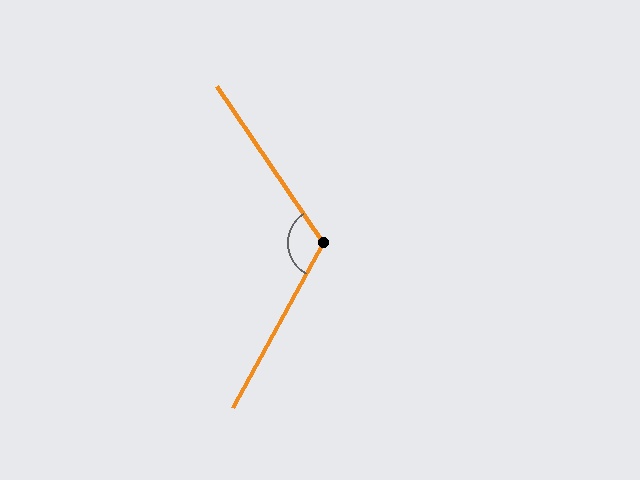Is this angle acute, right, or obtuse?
It is obtuse.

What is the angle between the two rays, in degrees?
Approximately 117 degrees.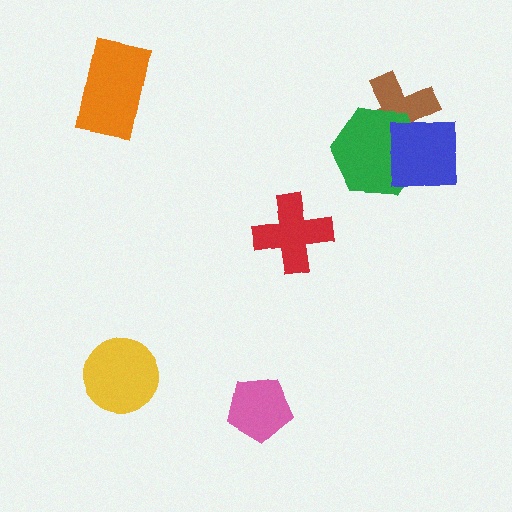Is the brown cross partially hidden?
Yes, it is partially covered by another shape.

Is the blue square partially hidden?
No, no other shape covers it.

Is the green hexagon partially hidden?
Yes, it is partially covered by another shape.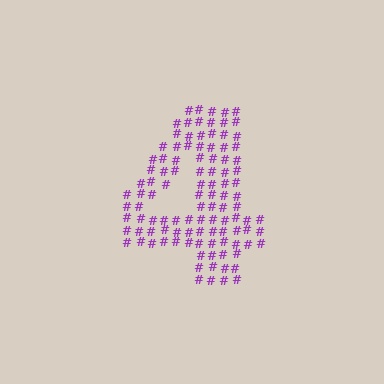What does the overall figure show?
The overall figure shows the digit 4.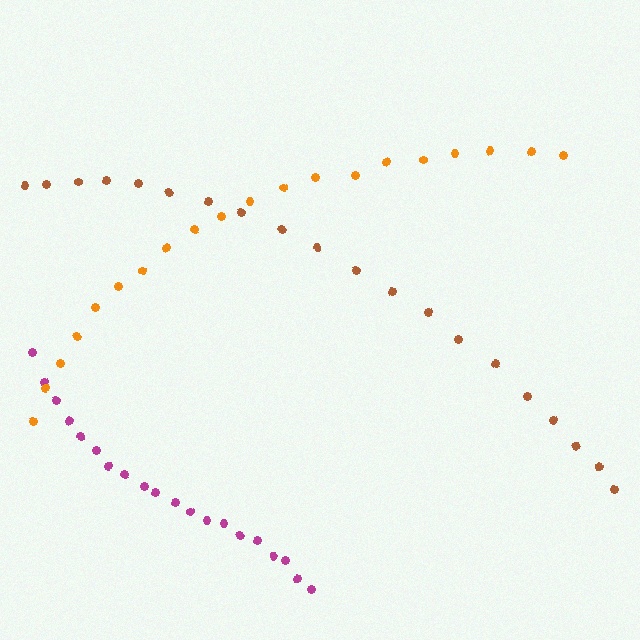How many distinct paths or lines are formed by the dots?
There are 3 distinct paths.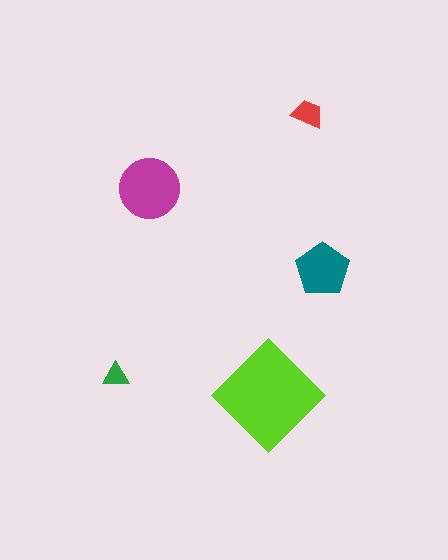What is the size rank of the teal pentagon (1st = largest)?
3rd.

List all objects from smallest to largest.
The green triangle, the red trapezoid, the teal pentagon, the magenta circle, the lime diamond.